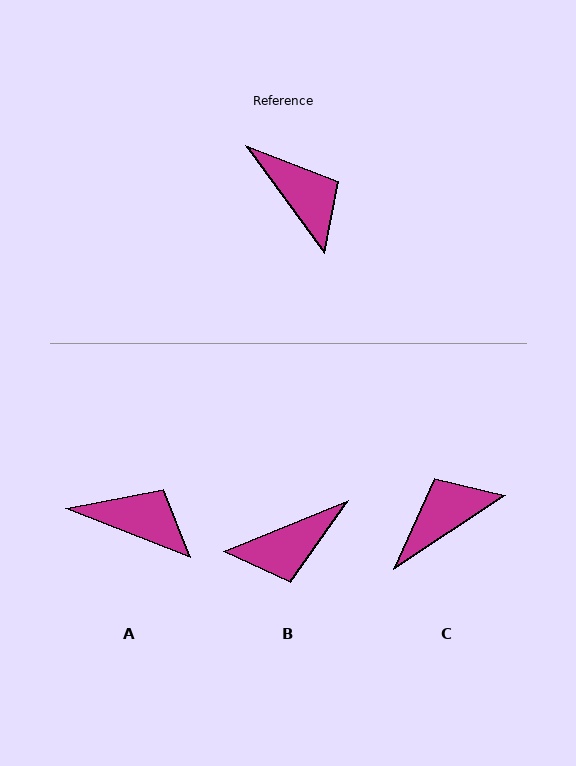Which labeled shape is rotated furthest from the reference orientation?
B, about 104 degrees away.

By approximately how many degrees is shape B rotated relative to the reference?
Approximately 104 degrees clockwise.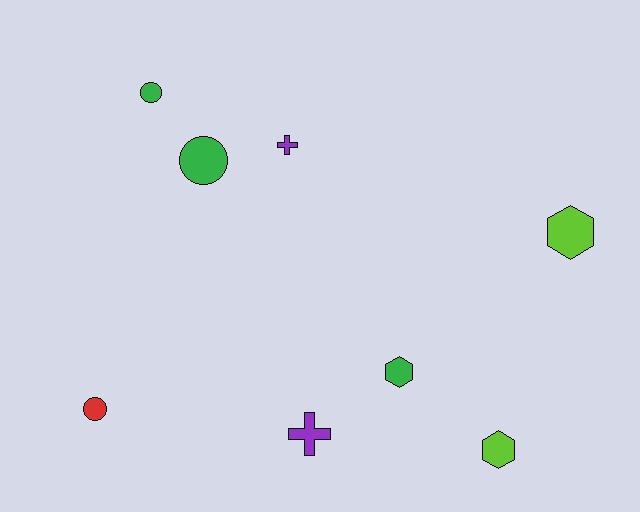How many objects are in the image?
There are 8 objects.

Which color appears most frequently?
Green, with 3 objects.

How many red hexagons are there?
There are no red hexagons.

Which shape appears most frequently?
Hexagon, with 3 objects.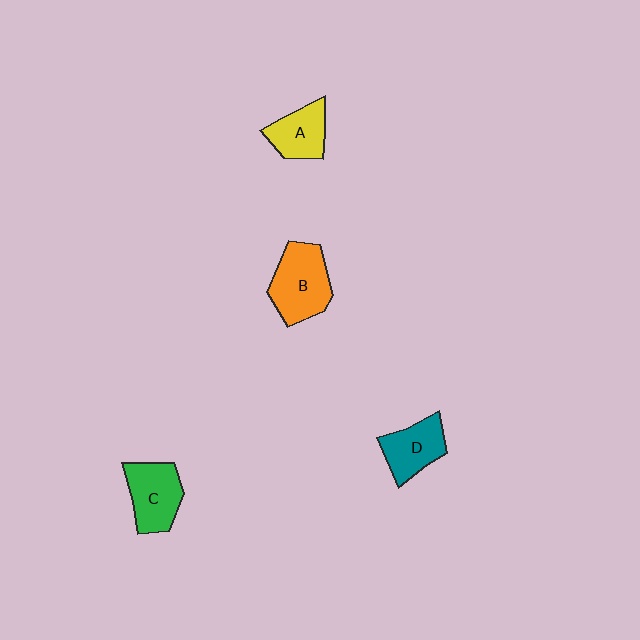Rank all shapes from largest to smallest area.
From largest to smallest: B (orange), C (green), D (teal), A (yellow).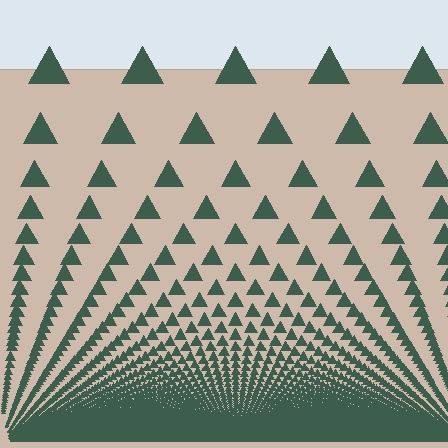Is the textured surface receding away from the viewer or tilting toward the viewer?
The surface appears to tilt toward the viewer. Texture elements get larger and sparser toward the top.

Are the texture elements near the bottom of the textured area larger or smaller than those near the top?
Smaller. The gradient is inverted — elements near the bottom are smaller and denser.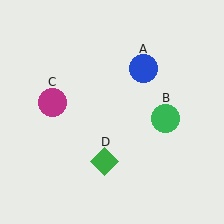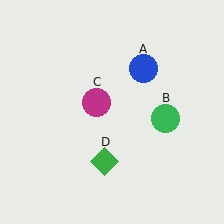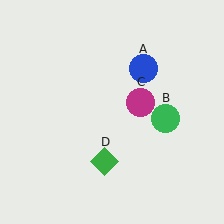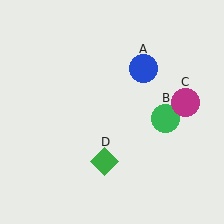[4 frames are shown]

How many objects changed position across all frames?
1 object changed position: magenta circle (object C).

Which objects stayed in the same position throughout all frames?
Blue circle (object A) and green circle (object B) and green diamond (object D) remained stationary.